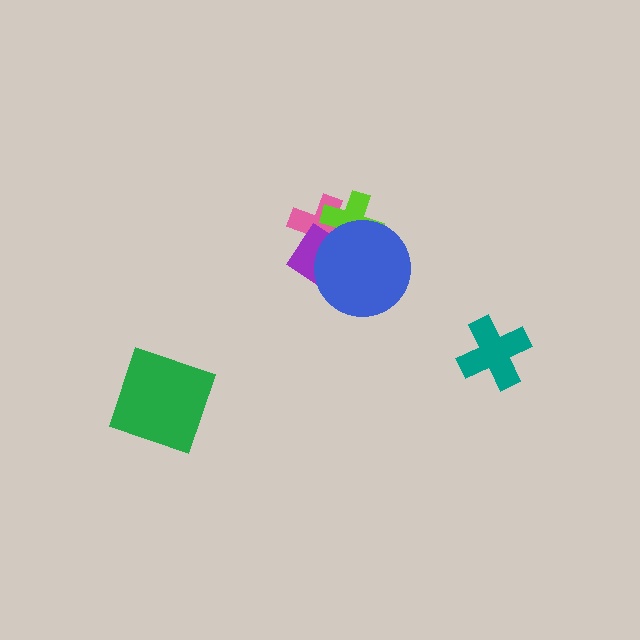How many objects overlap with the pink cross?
3 objects overlap with the pink cross.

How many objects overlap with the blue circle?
3 objects overlap with the blue circle.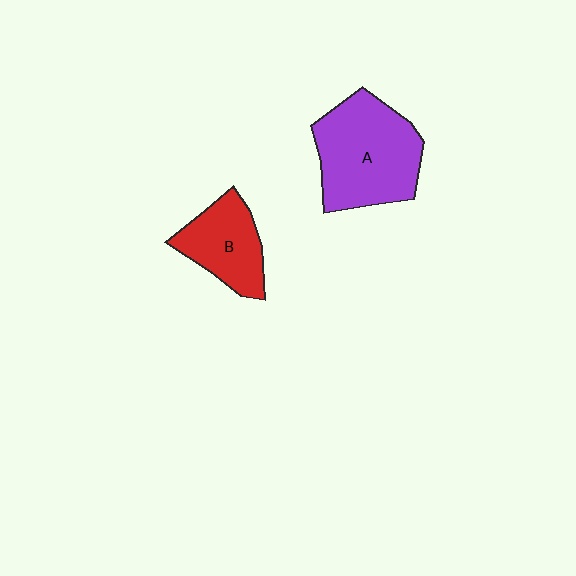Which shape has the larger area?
Shape A (purple).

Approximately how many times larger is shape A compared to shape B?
Approximately 1.7 times.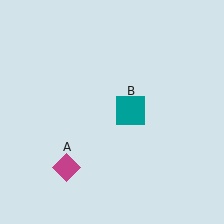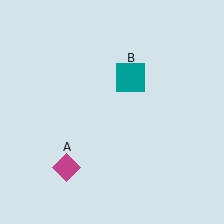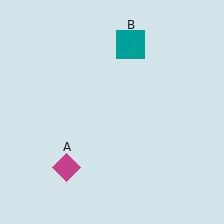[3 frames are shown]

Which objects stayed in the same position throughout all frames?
Magenta diamond (object A) remained stationary.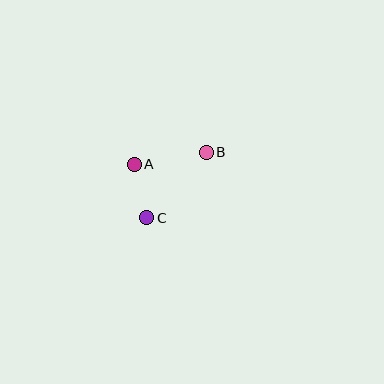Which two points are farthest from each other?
Points B and C are farthest from each other.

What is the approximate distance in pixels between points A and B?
The distance between A and B is approximately 73 pixels.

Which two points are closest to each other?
Points A and C are closest to each other.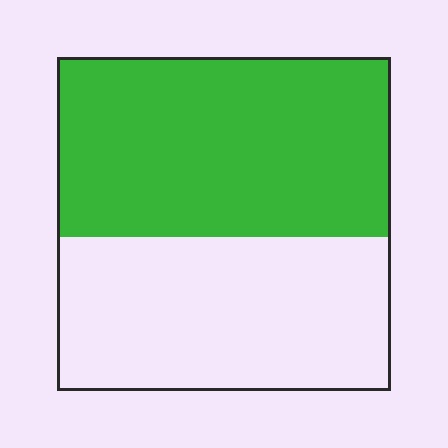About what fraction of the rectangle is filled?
About one half (1/2).